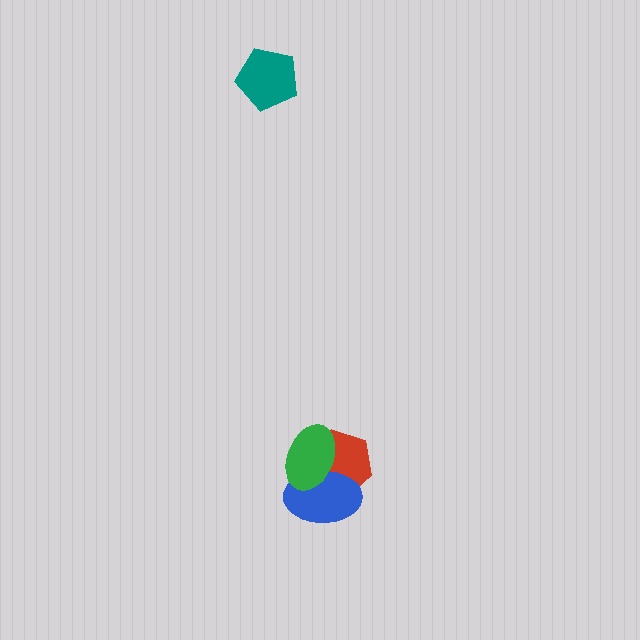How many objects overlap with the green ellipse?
2 objects overlap with the green ellipse.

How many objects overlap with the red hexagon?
2 objects overlap with the red hexagon.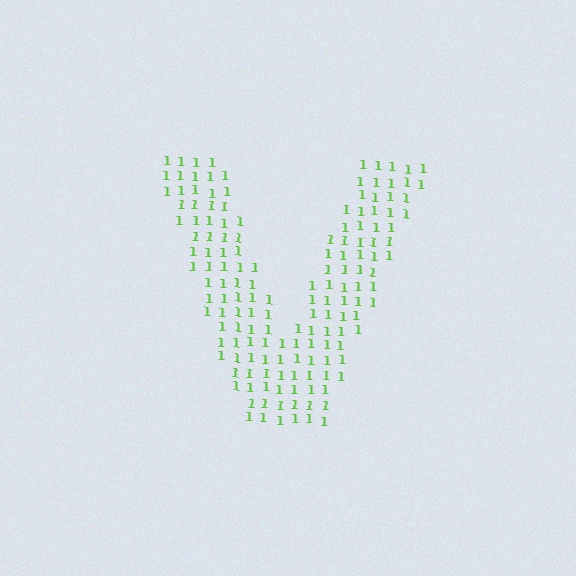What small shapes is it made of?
It is made of small digit 1's.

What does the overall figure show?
The overall figure shows the letter V.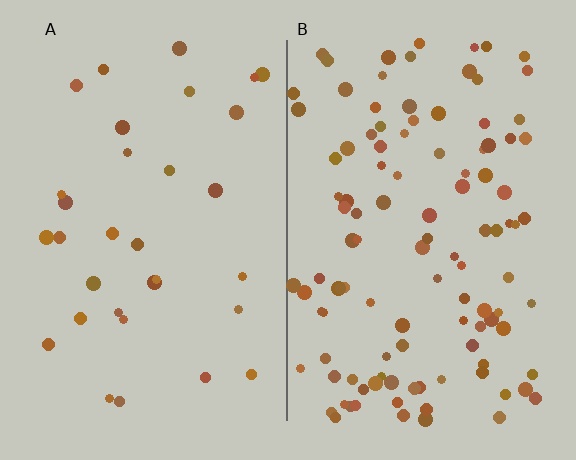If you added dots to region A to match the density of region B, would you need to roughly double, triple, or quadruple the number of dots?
Approximately quadruple.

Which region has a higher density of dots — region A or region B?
B (the right).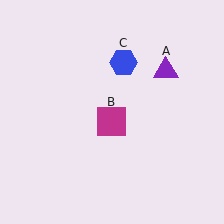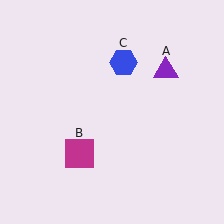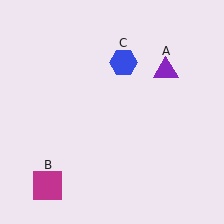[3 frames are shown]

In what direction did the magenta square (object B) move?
The magenta square (object B) moved down and to the left.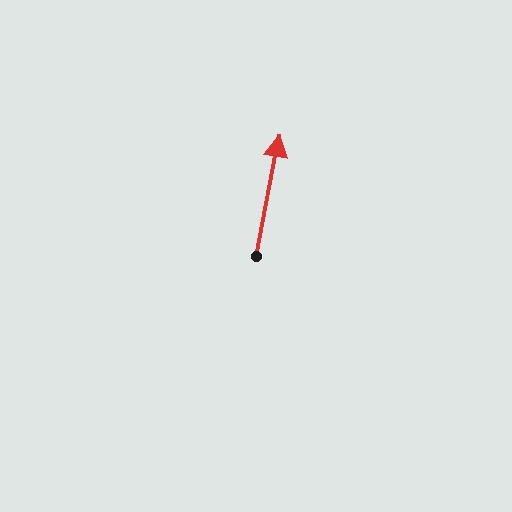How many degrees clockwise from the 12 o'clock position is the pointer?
Approximately 11 degrees.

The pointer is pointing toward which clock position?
Roughly 12 o'clock.